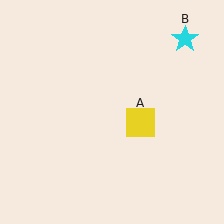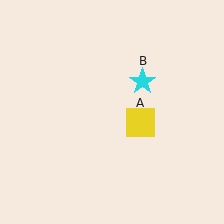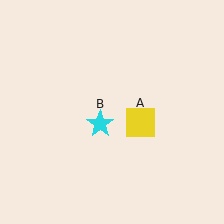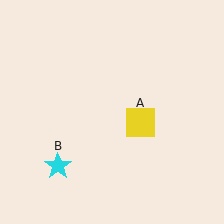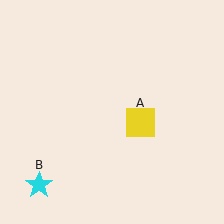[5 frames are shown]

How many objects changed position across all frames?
1 object changed position: cyan star (object B).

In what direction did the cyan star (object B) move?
The cyan star (object B) moved down and to the left.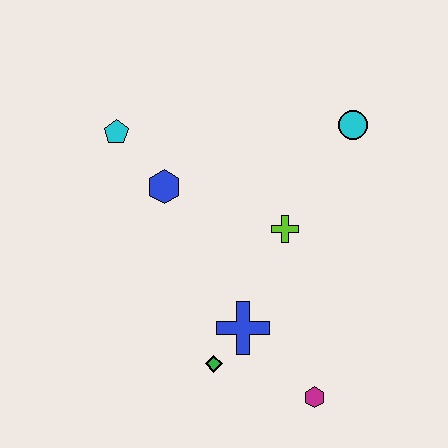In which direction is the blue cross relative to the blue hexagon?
The blue cross is below the blue hexagon.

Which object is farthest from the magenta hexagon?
The cyan pentagon is farthest from the magenta hexagon.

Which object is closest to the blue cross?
The green diamond is closest to the blue cross.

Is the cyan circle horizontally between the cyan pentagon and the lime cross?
No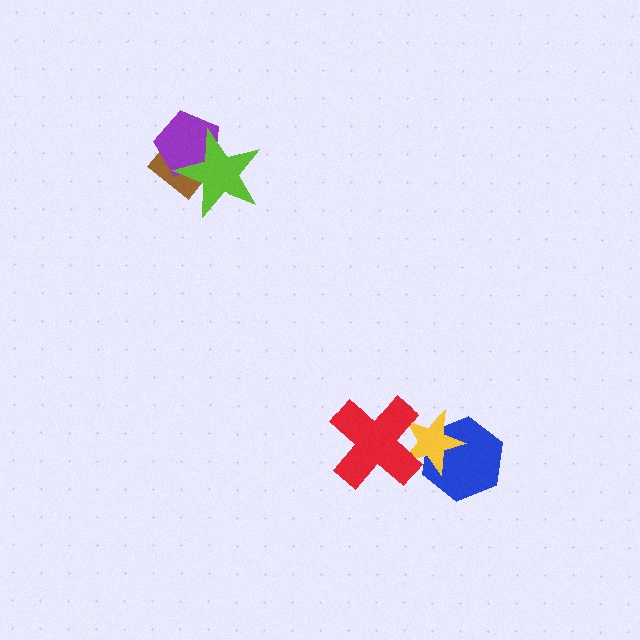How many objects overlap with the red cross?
1 object overlaps with the red cross.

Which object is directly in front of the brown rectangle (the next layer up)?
The purple pentagon is directly in front of the brown rectangle.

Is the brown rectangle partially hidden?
Yes, it is partially covered by another shape.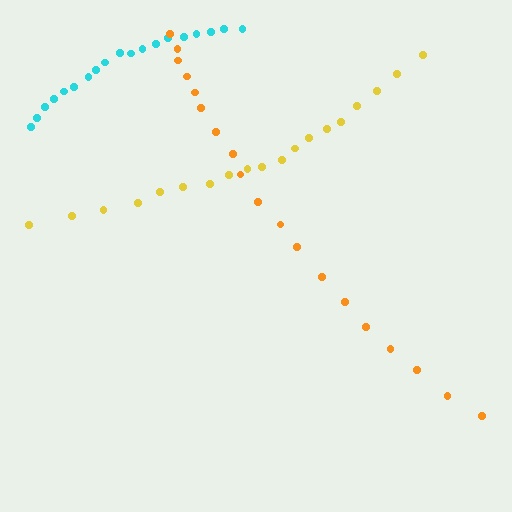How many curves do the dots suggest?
There are 3 distinct paths.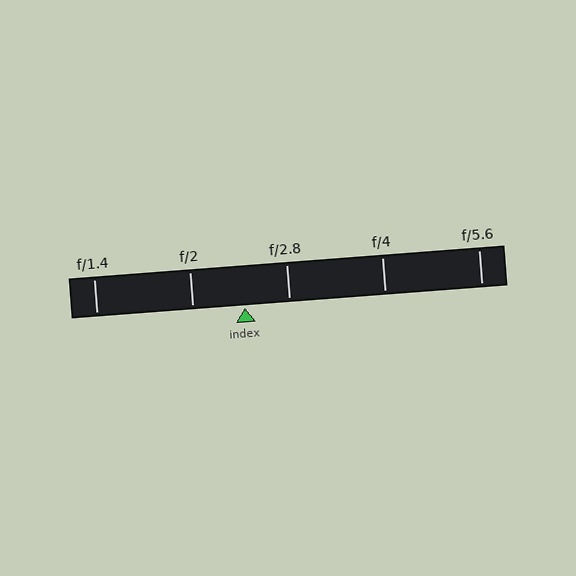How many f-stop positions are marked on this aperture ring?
There are 5 f-stop positions marked.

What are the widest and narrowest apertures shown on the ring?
The widest aperture shown is f/1.4 and the narrowest is f/5.6.